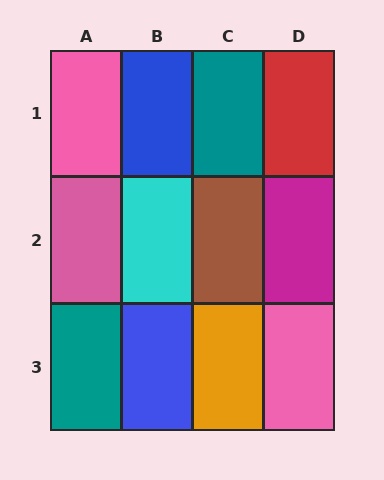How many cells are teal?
2 cells are teal.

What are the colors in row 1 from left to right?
Pink, blue, teal, red.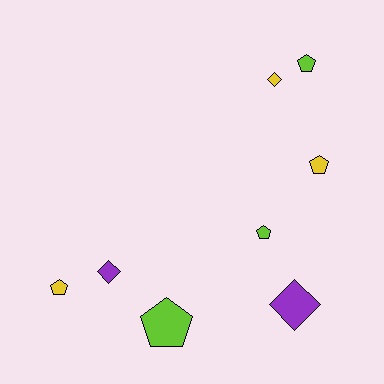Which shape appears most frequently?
Pentagon, with 5 objects.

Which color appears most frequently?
Yellow, with 3 objects.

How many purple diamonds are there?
There are 2 purple diamonds.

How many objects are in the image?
There are 8 objects.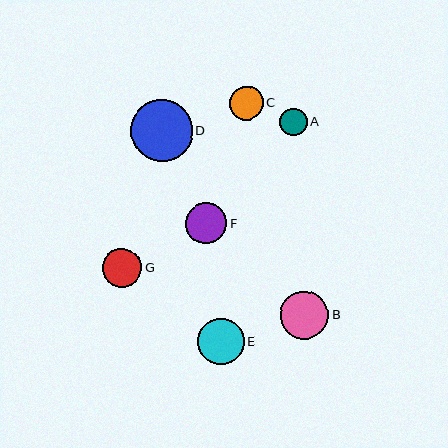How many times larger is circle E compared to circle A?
Circle E is approximately 1.7 times the size of circle A.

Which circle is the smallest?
Circle A is the smallest with a size of approximately 28 pixels.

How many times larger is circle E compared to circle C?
Circle E is approximately 1.4 times the size of circle C.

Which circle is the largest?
Circle D is the largest with a size of approximately 61 pixels.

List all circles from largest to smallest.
From largest to smallest: D, B, E, F, G, C, A.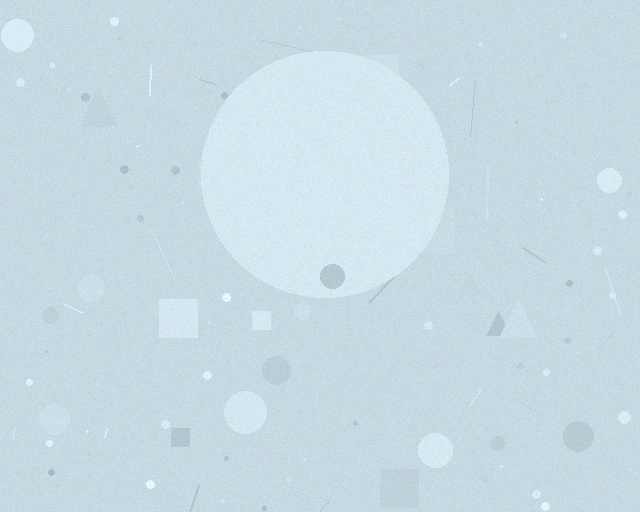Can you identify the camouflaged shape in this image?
The camouflaged shape is a circle.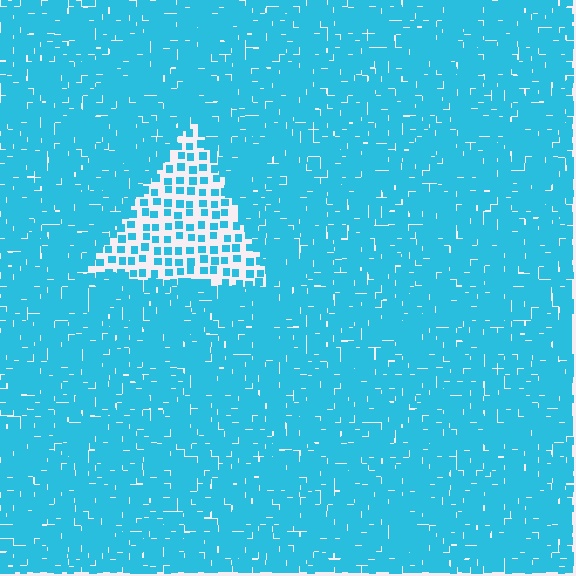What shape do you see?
I see a triangle.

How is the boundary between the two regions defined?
The boundary is defined by a change in element density (approximately 2.9x ratio). All elements are the same color, size, and shape.